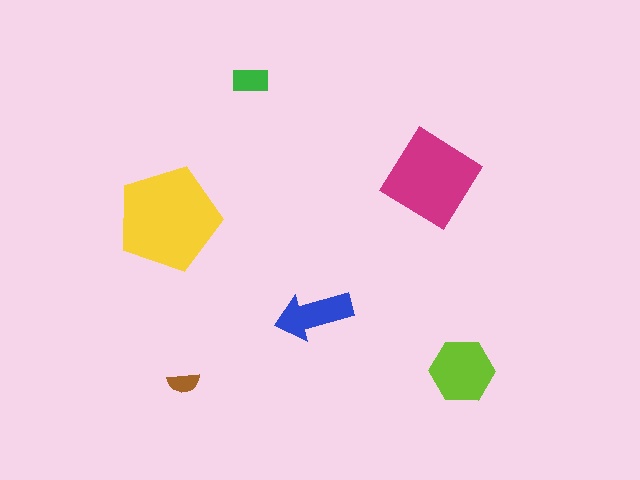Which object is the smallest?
The brown semicircle.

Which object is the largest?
The yellow pentagon.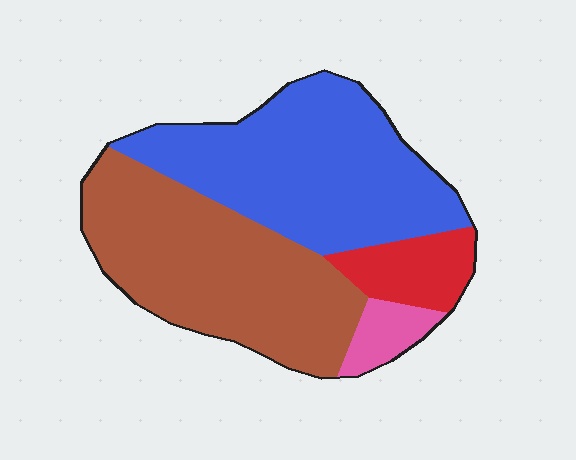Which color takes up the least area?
Pink, at roughly 5%.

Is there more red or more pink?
Red.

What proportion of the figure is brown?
Brown takes up between a third and a half of the figure.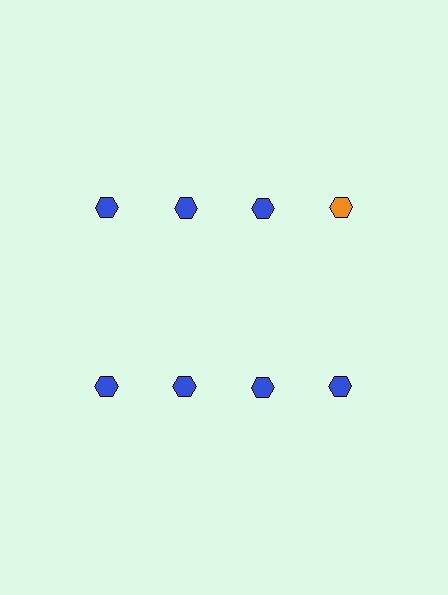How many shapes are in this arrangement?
There are 8 shapes arranged in a grid pattern.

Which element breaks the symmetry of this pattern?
The orange hexagon in the top row, second from right column breaks the symmetry. All other shapes are blue hexagons.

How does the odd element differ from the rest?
It has a different color: orange instead of blue.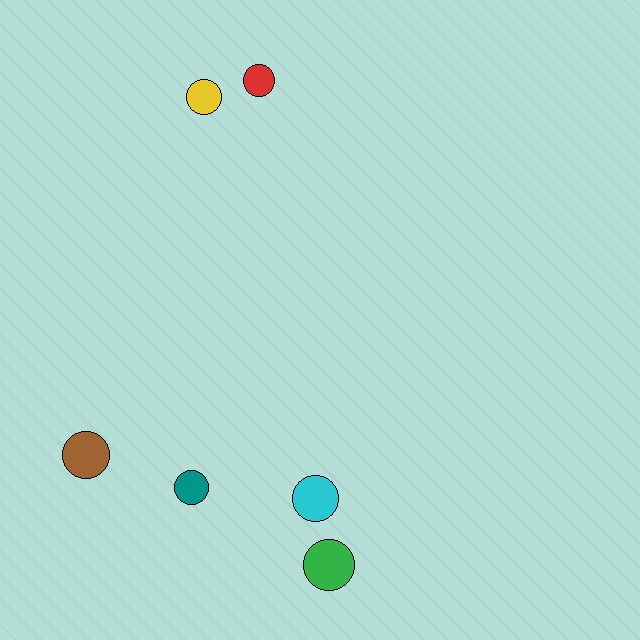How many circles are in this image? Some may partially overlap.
There are 6 circles.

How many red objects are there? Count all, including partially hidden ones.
There is 1 red object.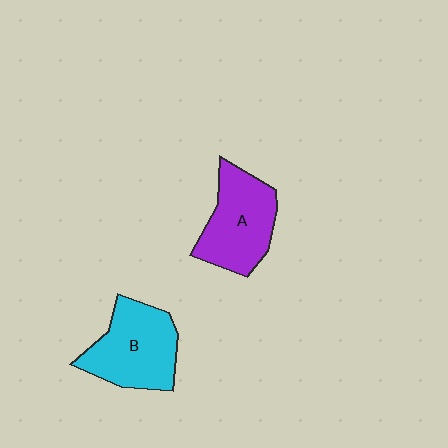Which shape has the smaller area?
Shape A (purple).